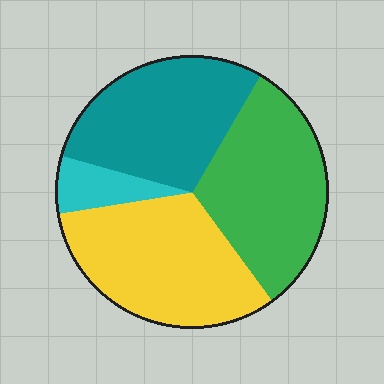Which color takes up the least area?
Cyan, at roughly 5%.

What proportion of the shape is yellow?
Yellow covers roughly 30% of the shape.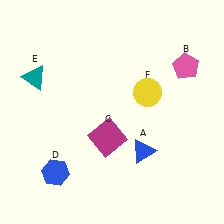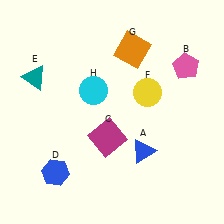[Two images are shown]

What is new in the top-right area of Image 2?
An orange square (G) was added in the top-right area of Image 2.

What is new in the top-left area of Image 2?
A cyan circle (H) was added in the top-left area of Image 2.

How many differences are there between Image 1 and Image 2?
There are 2 differences between the two images.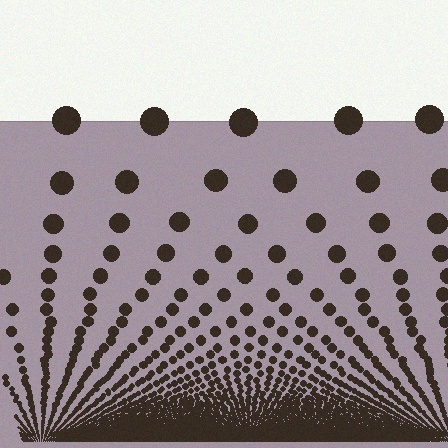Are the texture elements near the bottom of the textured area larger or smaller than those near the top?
Smaller. The gradient is inverted — elements near the bottom are smaller and denser.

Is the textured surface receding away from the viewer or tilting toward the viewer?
The surface appears to tilt toward the viewer. Texture elements get larger and sparser toward the top.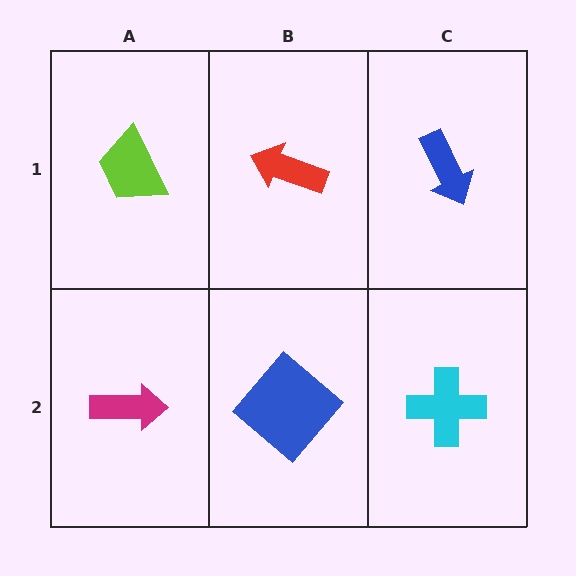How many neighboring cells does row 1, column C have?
2.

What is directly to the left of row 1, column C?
A red arrow.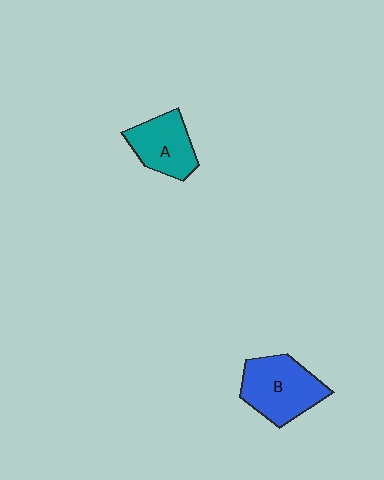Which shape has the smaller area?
Shape A (teal).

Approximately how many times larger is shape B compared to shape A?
Approximately 1.3 times.